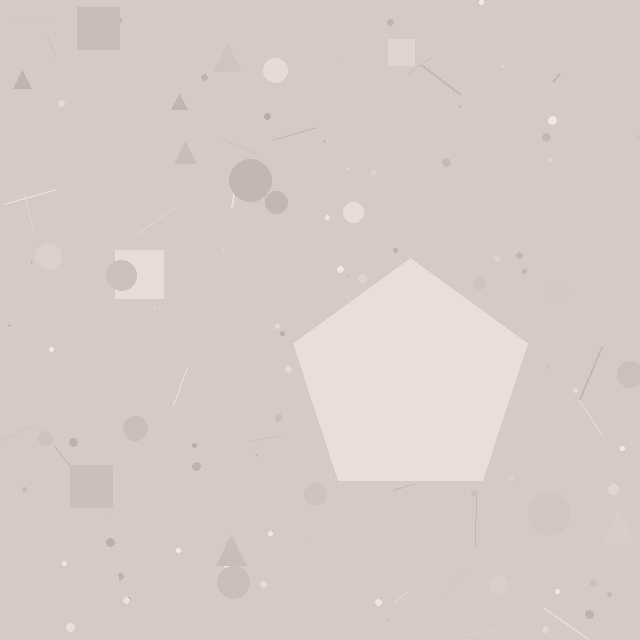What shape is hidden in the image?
A pentagon is hidden in the image.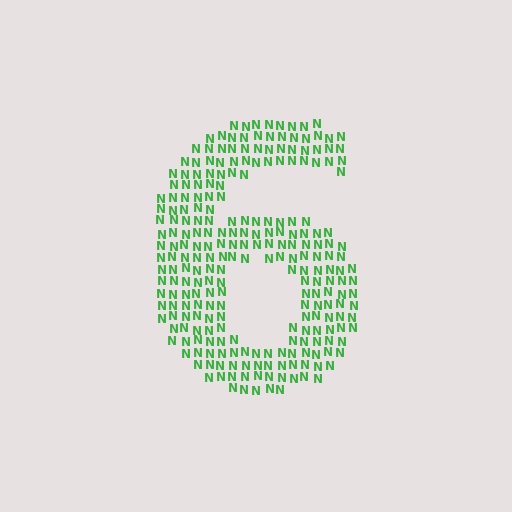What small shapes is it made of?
It is made of small letter N's.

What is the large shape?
The large shape is the digit 6.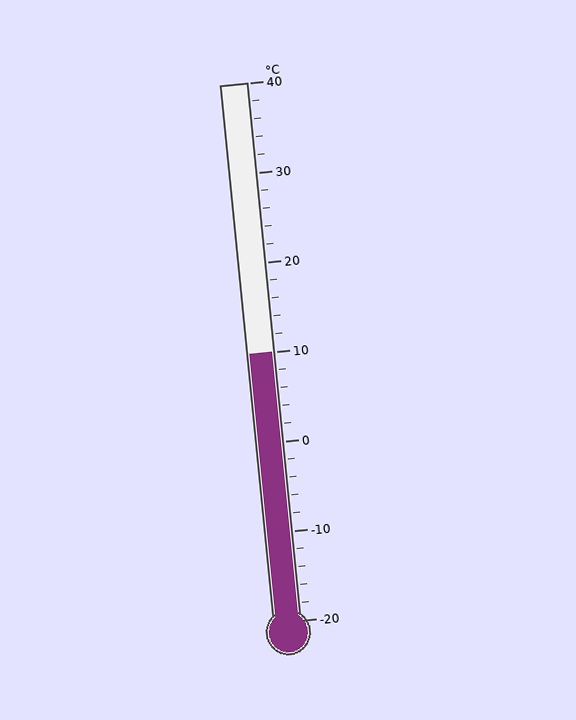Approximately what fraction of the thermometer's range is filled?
The thermometer is filled to approximately 50% of its range.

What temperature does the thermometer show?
The thermometer shows approximately 10°C.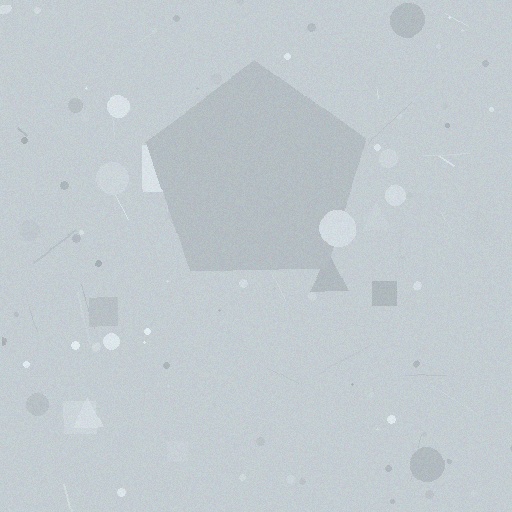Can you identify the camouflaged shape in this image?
The camouflaged shape is a pentagon.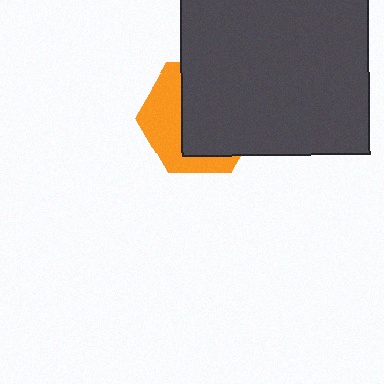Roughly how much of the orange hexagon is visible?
A small part of it is visible (roughly 39%).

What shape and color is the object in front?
The object in front is a dark gray square.